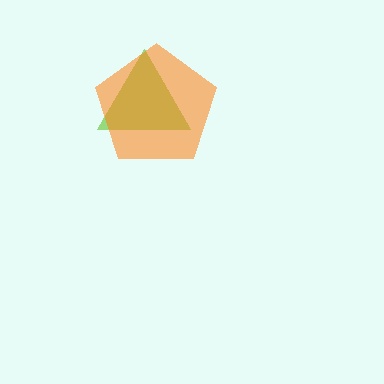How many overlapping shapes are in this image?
There are 2 overlapping shapes in the image.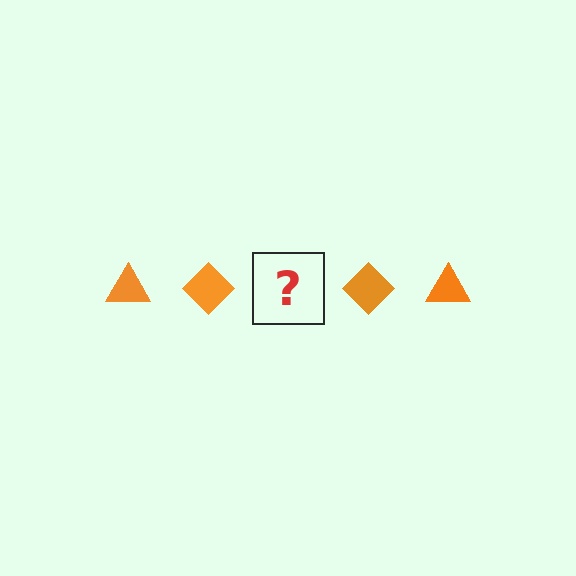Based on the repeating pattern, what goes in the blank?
The blank should be an orange triangle.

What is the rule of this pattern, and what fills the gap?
The rule is that the pattern cycles through triangle, diamond shapes in orange. The gap should be filled with an orange triangle.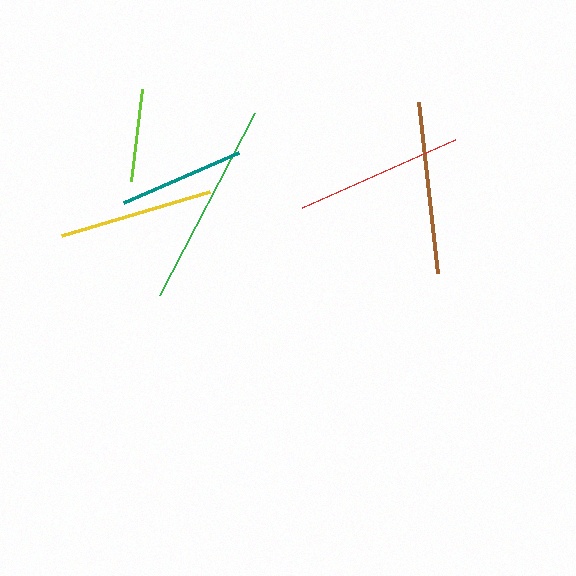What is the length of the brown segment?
The brown segment is approximately 172 pixels long.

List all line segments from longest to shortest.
From longest to shortest: green, brown, red, yellow, teal, lime.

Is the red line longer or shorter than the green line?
The green line is longer than the red line.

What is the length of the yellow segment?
The yellow segment is approximately 154 pixels long.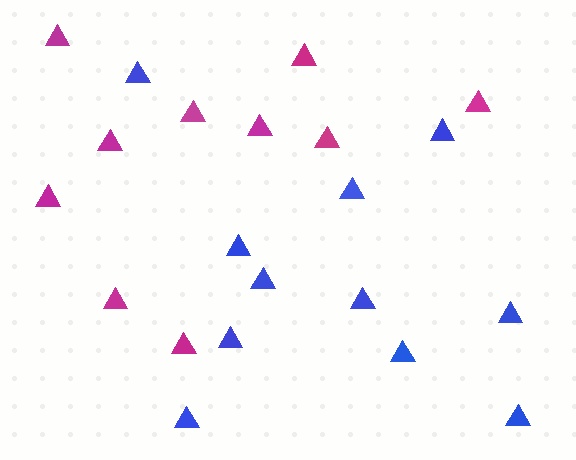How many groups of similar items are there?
There are 2 groups: one group of blue triangles (11) and one group of magenta triangles (10).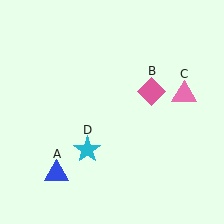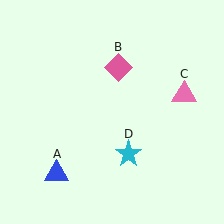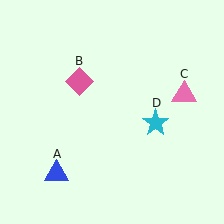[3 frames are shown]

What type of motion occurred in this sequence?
The pink diamond (object B), cyan star (object D) rotated counterclockwise around the center of the scene.